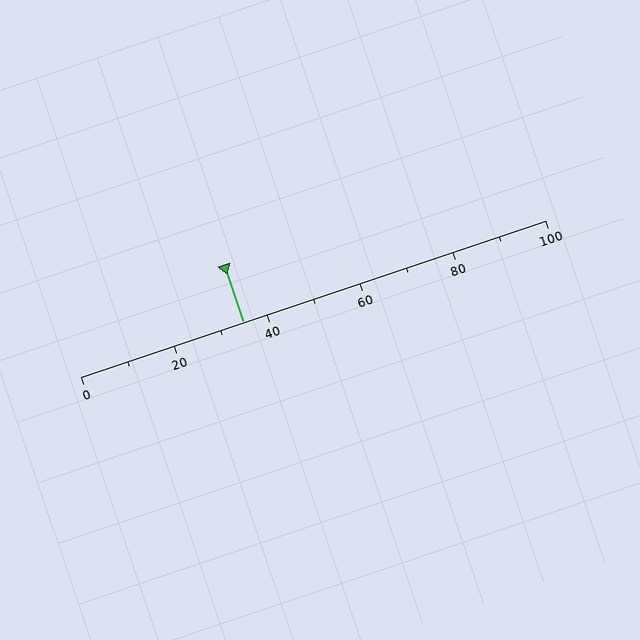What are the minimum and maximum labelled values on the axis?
The axis runs from 0 to 100.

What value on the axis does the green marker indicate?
The marker indicates approximately 35.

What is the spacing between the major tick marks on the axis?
The major ticks are spaced 20 apart.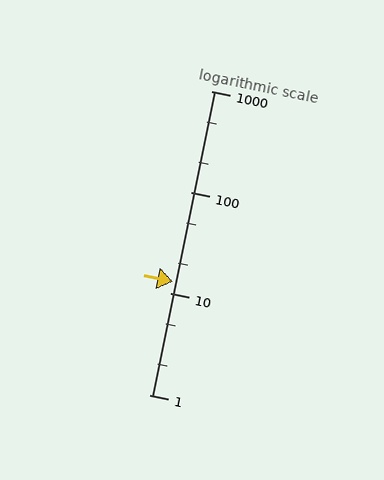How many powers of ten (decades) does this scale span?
The scale spans 3 decades, from 1 to 1000.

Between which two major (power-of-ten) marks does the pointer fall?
The pointer is between 10 and 100.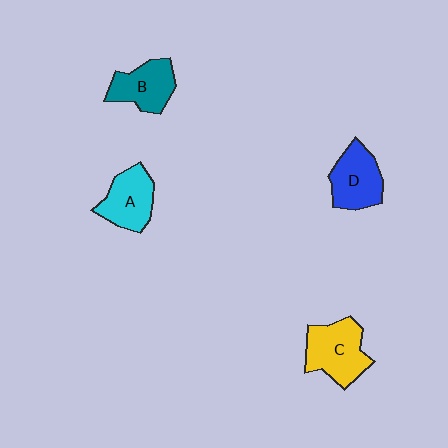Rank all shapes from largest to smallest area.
From largest to smallest: C (yellow), D (blue), A (cyan), B (teal).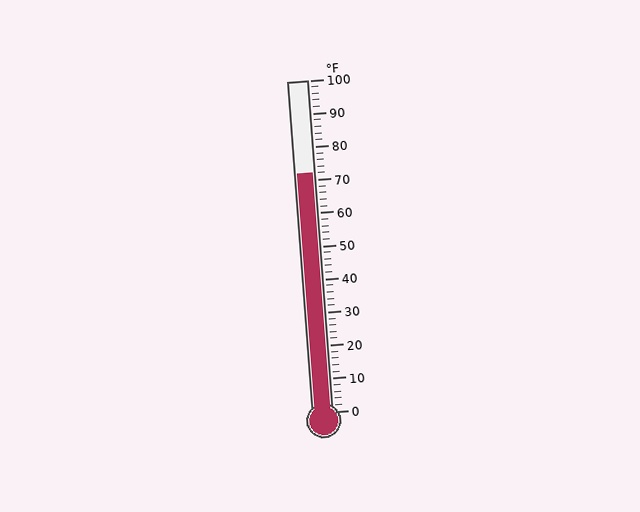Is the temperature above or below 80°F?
The temperature is below 80°F.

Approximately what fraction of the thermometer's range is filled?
The thermometer is filled to approximately 70% of its range.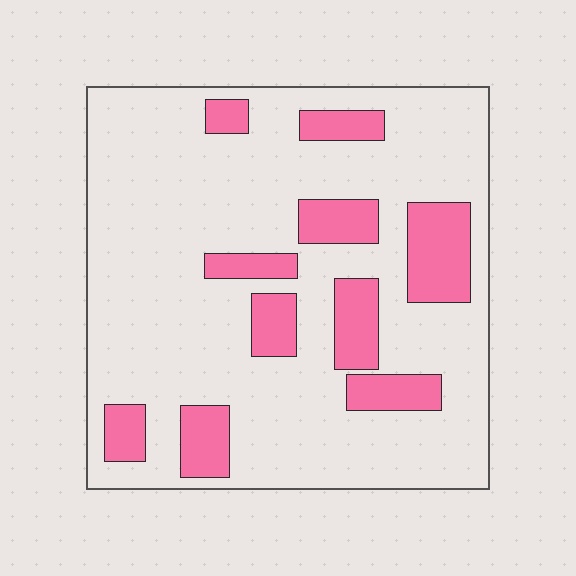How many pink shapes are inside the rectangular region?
10.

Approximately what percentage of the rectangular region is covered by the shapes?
Approximately 20%.